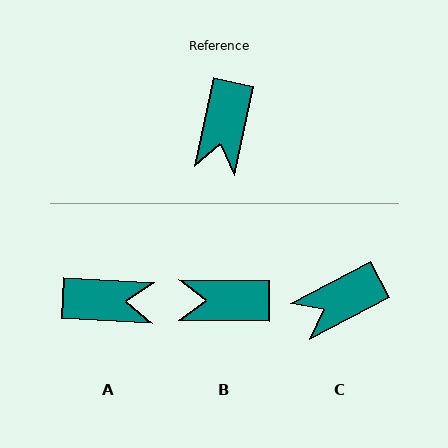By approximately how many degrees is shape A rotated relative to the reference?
Approximately 100 degrees counter-clockwise.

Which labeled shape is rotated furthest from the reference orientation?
A, about 100 degrees away.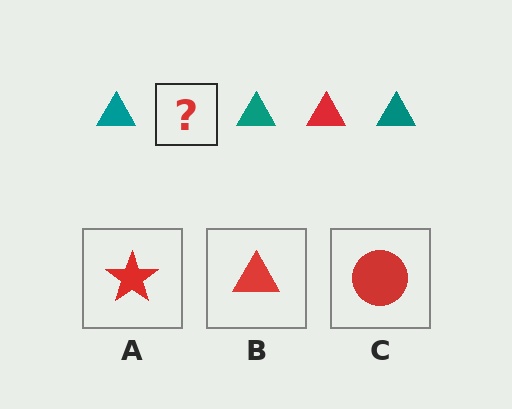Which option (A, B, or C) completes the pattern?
B.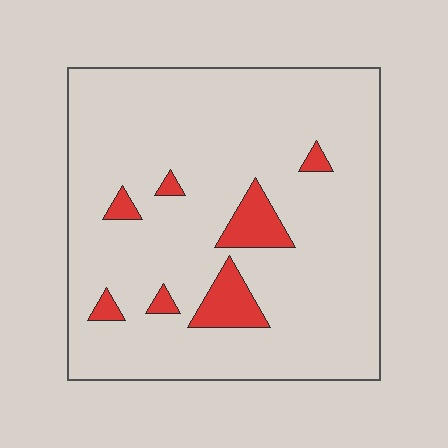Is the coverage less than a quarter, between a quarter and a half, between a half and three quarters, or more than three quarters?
Less than a quarter.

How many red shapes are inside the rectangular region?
7.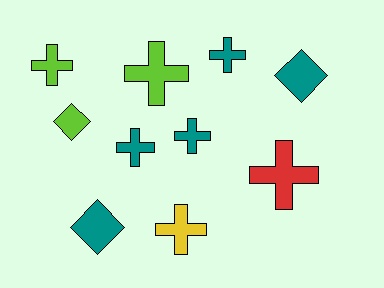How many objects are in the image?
There are 10 objects.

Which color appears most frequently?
Teal, with 5 objects.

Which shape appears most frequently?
Cross, with 7 objects.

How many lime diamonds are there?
There is 1 lime diamond.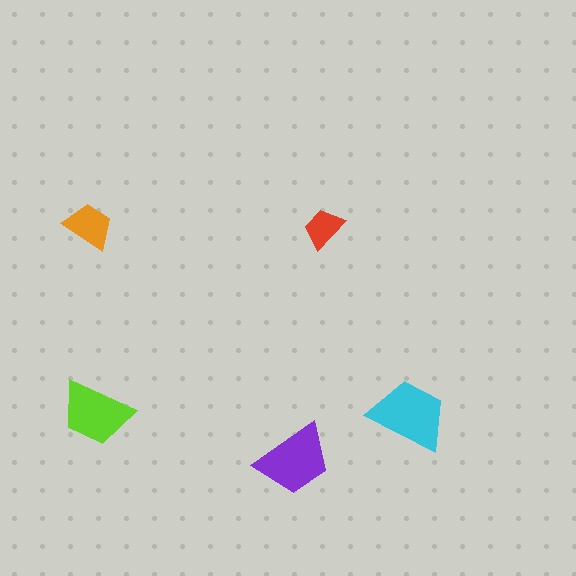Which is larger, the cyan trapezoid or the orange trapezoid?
The cyan one.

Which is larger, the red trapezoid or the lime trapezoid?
The lime one.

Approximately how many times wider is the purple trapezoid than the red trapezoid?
About 2 times wider.